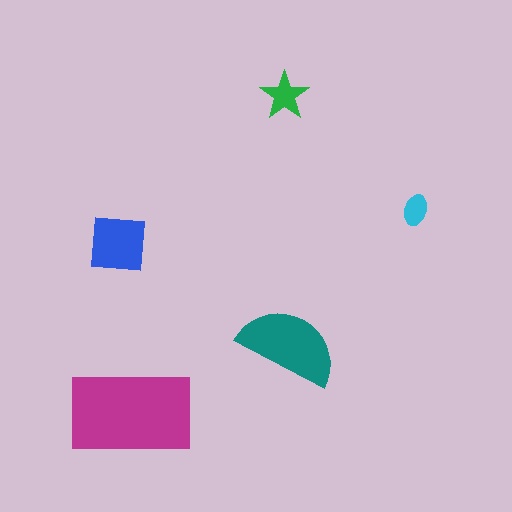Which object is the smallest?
The cyan ellipse.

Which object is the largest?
The magenta rectangle.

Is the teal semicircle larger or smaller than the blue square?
Larger.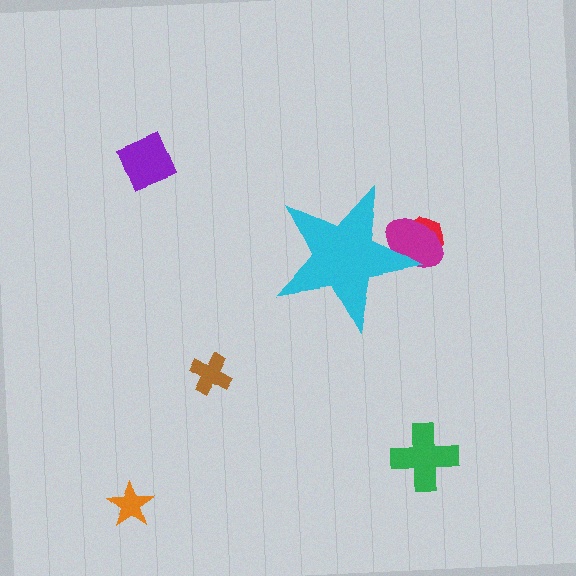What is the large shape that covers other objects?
A cyan star.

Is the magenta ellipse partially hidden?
Yes, the magenta ellipse is partially hidden behind the cyan star.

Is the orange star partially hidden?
No, the orange star is fully visible.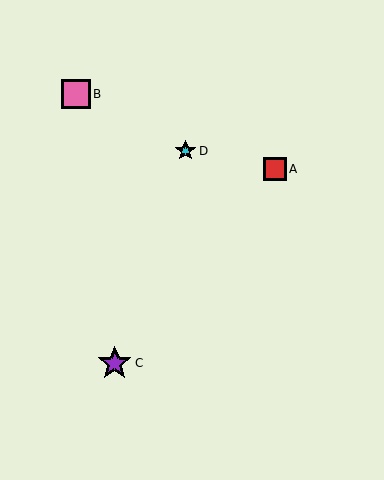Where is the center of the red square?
The center of the red square is at (275, 169).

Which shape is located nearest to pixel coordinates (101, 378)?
The purple star (labeled C) at (115, 363) is nearest to that location.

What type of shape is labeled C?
Shape C is a purple star.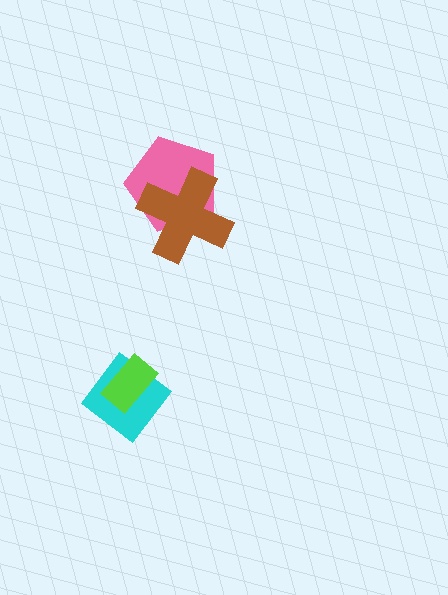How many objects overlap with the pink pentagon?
1 object overlaps with the pink pentagon.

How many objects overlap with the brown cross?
1 object overlaps with the brown cross.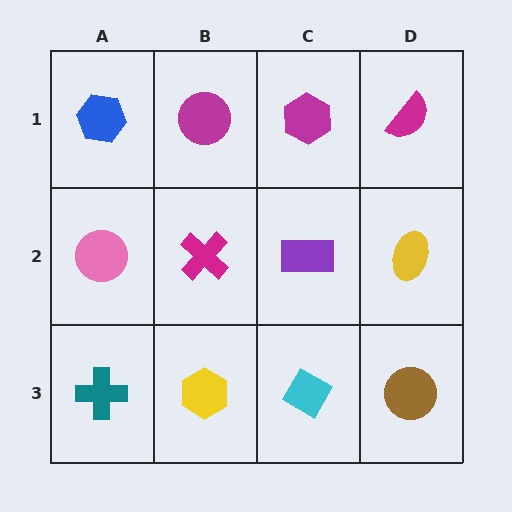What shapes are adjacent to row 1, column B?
A magenta cross (row 2, column B), a blue hexagon (row 1, column A), a magenta hexagon (row 1, column C).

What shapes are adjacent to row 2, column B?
A magenta circle (row 1, column B), a yellow hexagon (row 3, column B), a pink circle (row 2, column A), a purple rectangle (row 2, column C).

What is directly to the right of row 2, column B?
A purple rectangle.